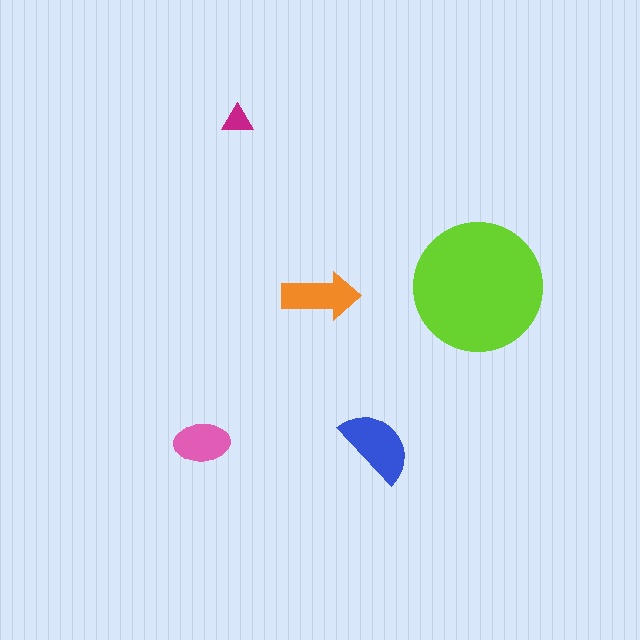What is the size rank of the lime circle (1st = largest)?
1st.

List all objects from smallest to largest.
The magenta triangle, the pink ellipse, the orange arrow, the blue semicircle, the lime circle.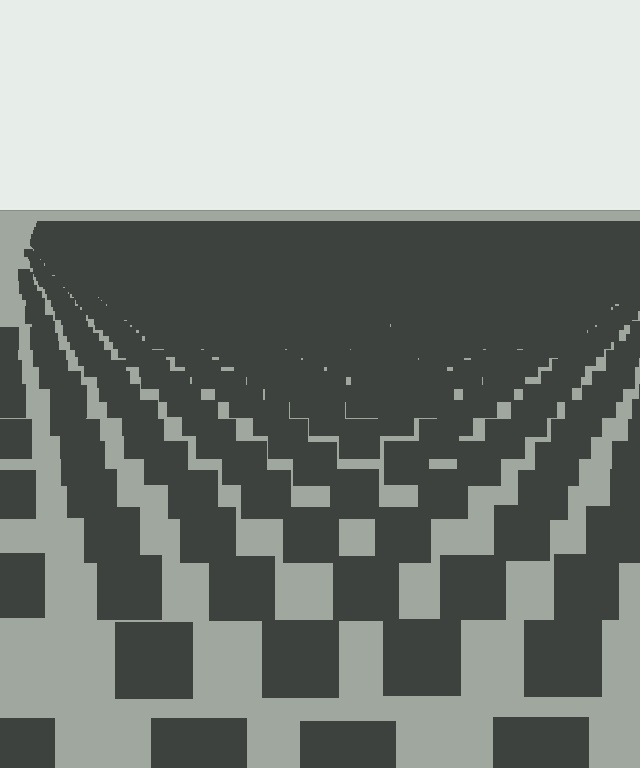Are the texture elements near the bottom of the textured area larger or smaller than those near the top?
Larger. Near the bottom, elements are closer to the viewer and appear at a bigger on-screen size.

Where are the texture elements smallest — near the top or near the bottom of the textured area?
Near the top.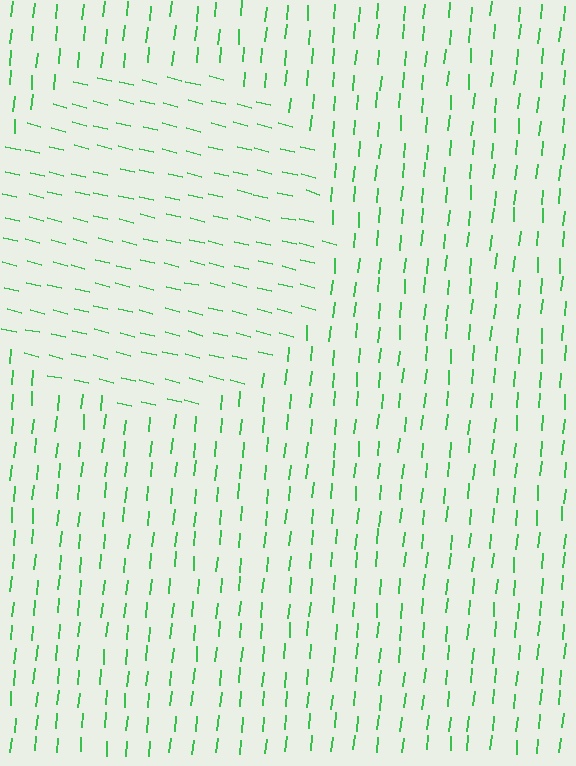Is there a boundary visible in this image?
Yes, there is a texture boundary formed by a change in line orientation.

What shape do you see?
I see a circle.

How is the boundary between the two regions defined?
The boundary is defined purely by a change in line orientation (approximately 81 degrees difference). All lines are the same color and thickness.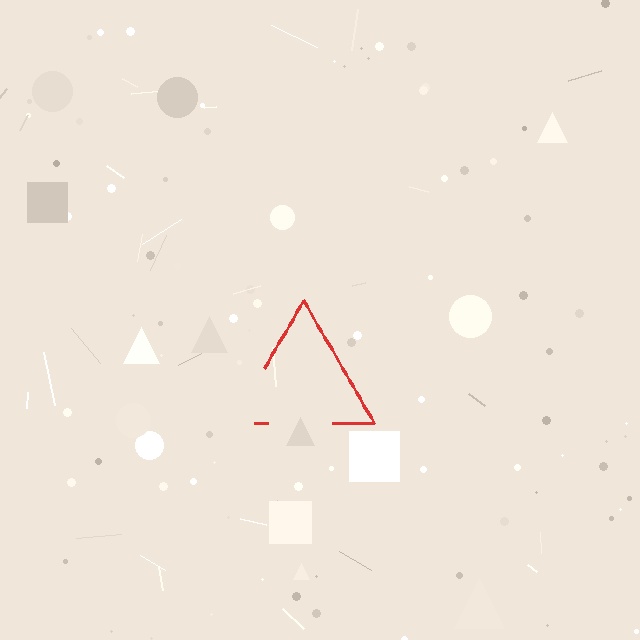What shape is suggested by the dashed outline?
The dashed outline suggests a triangle.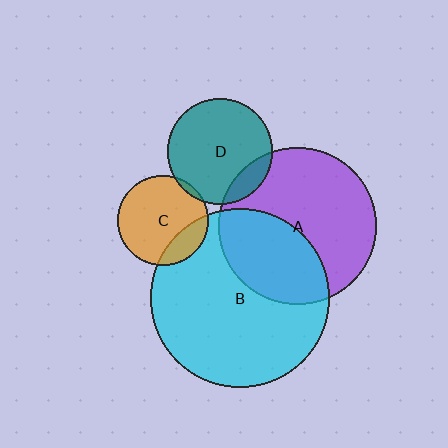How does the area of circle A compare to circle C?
Approximately 3.0 times.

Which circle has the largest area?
Circle B (cyan).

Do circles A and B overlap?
Yes.